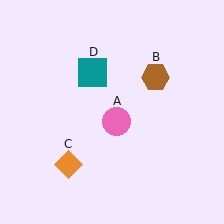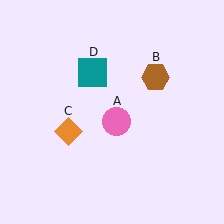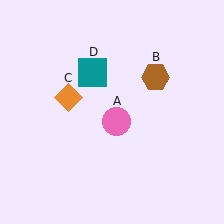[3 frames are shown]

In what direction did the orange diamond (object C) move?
The orange diamond (object C) moved up.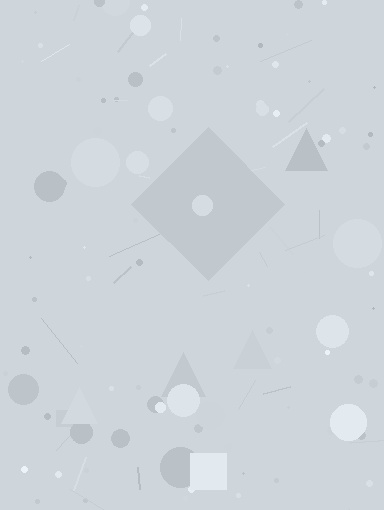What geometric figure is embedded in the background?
A diamond is embedded in the background.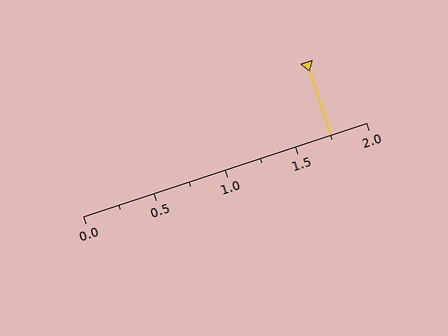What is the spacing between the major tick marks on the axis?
The major ticks are spaced 0.5 apart.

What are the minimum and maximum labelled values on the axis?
The axis runs from 0.0 to 2.0.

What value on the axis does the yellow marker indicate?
The marker indicates approximately 1.75.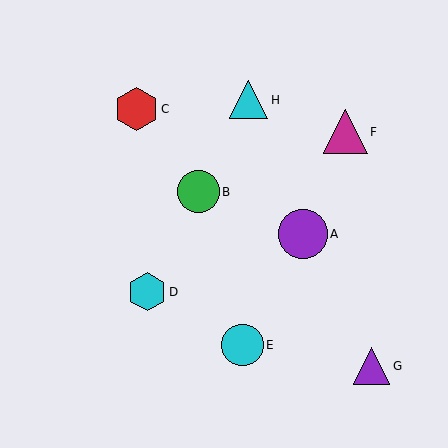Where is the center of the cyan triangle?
The center of the cyan triangle is at (249, 100).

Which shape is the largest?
The purple circle (labeled A) is the largest.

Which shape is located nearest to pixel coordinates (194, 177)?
The green circle (labeled B) at (198, 192) is nearest to that location.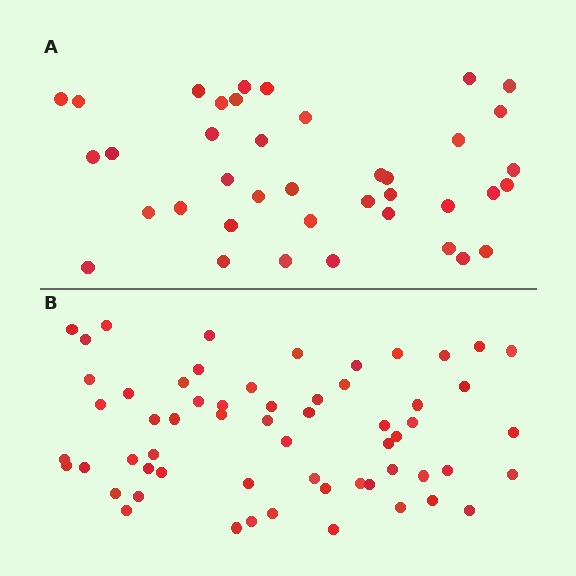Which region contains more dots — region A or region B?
Region B (the bottom region) has more dots.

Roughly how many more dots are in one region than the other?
Region B has approximately 20 more dots than region A.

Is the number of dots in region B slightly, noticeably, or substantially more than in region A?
Region B has substantially more. The ratio is roughly 1.5 to 1.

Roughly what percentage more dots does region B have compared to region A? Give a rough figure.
About 55% more.